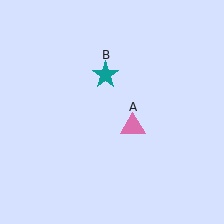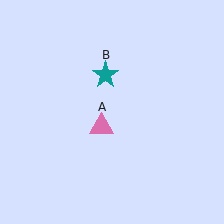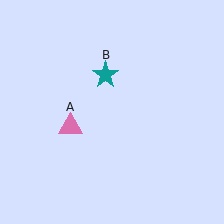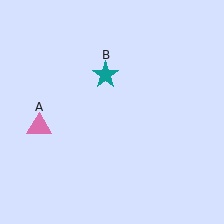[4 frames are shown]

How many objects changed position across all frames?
1 object changed position: pink triangle (object A).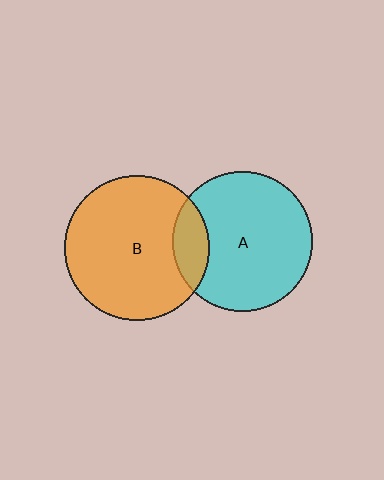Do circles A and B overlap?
Yes.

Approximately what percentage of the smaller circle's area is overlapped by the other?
Approximately 15%.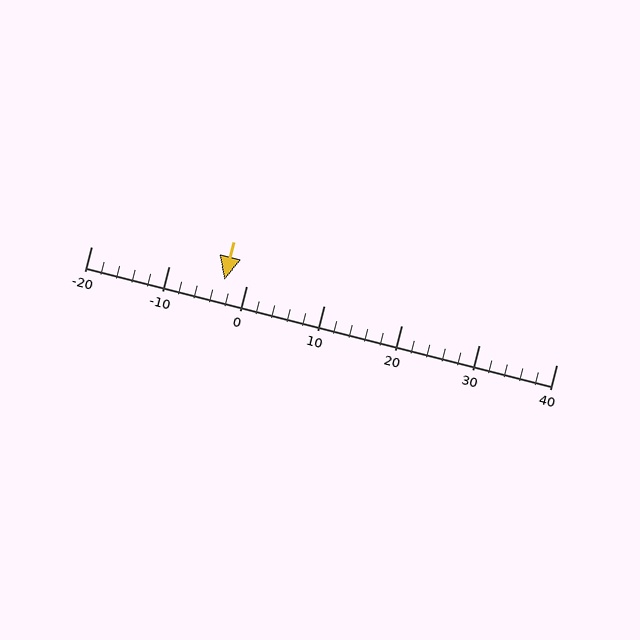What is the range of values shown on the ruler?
The ruler shows values from -20 to 40.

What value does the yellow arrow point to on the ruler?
The yellow arrow points to approximately -3.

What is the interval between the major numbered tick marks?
The major tick marks are spaced 10 units apart.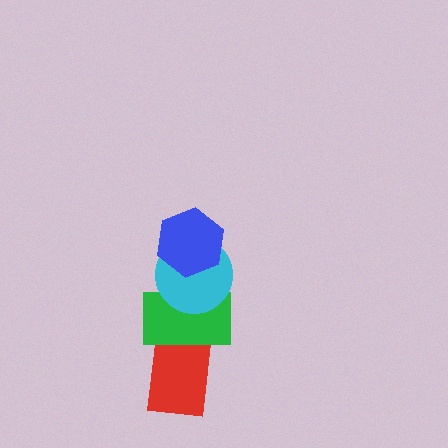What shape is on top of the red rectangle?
The green rectangle is on top of the red rectangle.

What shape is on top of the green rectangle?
The cyan circle is on top of the green rectangle.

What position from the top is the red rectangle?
The red rectangle is 4th from the top.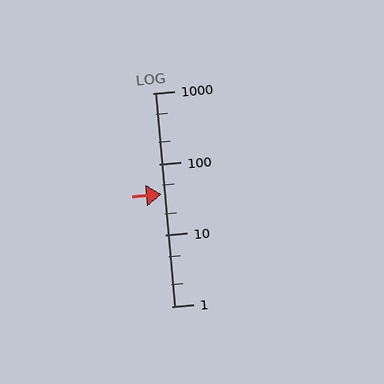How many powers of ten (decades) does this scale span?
The scale spans 3 decades, from 1 to 1000.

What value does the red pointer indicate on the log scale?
The pointer indicates approximately 38.